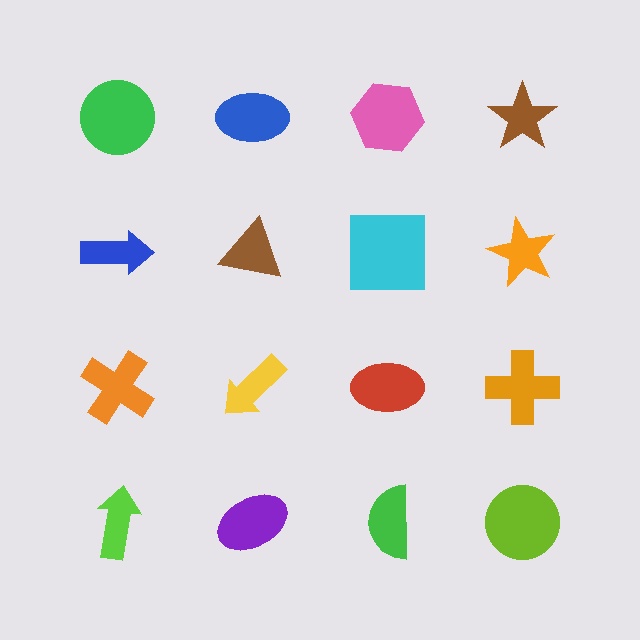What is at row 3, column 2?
A yellow arrow.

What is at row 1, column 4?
A brown star.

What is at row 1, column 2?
A blue ellipse.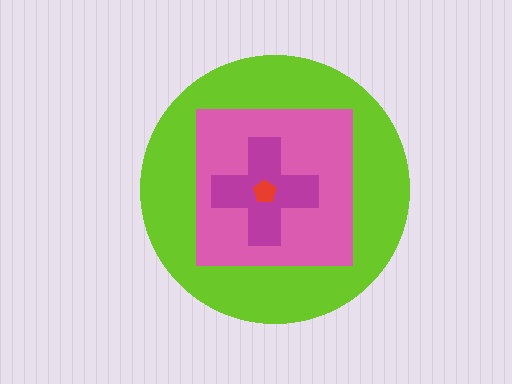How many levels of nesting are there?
4.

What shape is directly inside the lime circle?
The pink square.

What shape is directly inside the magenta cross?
The red pentagon.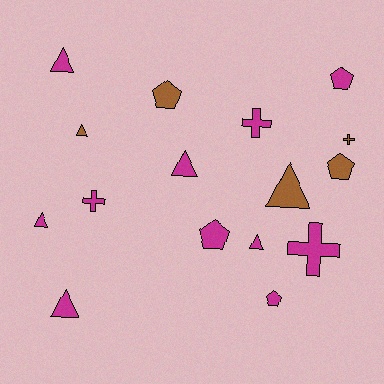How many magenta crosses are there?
There are 3 magenta crosses.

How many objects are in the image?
There are 16 objects.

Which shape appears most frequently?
Triangle, with 7 objects.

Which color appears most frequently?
Magenta, with 11 objects.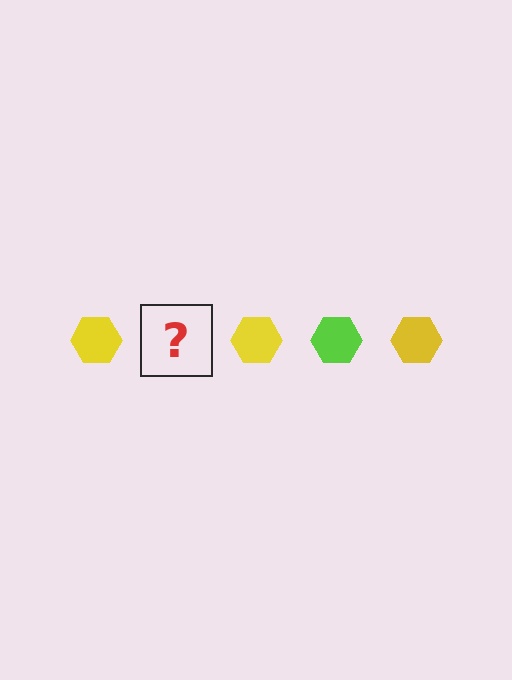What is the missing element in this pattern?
The missing element is a lime hexagon.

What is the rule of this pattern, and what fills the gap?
The rule is that the pattern cycles through yellow, lime hexagons. The gap should be filled with a lime hexagon.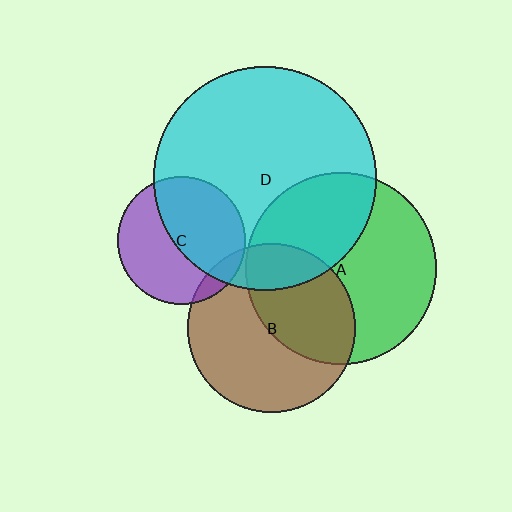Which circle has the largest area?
Circle D (cyan).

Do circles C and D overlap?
Yes.